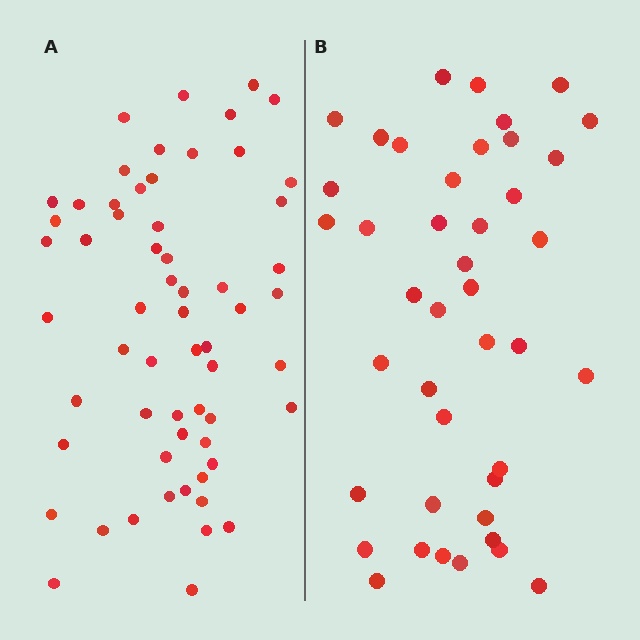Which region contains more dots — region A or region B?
Region A (the left region) has more dots.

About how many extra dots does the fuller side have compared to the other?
Region A has approximately 20 more dots than region B.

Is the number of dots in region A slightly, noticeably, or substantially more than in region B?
Region A has noticeably more, but not dramatically so. The ratio is roughly 1.4 to 1.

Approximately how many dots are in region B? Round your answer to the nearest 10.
About 40 dots. (The exact count is 42, which rounds to 40.)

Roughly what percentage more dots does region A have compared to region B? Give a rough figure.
About 45% more.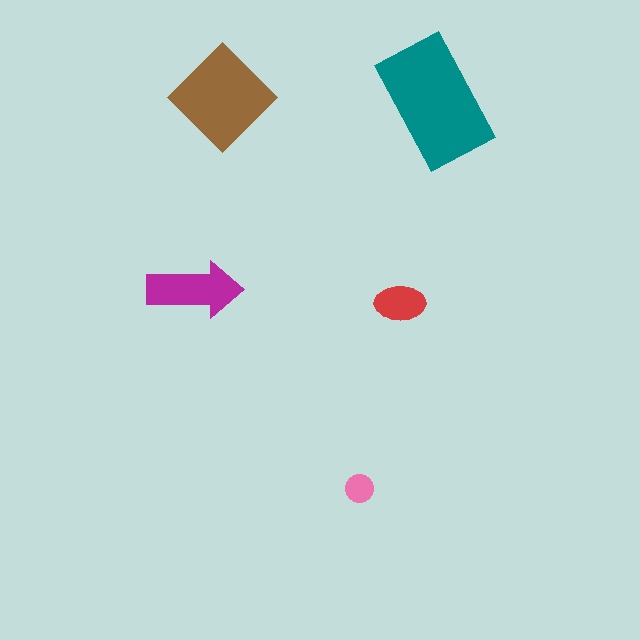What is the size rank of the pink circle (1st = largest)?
5th.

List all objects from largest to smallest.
The teal rectangle, the brown diamond, the magenta arrow, the red ellipse, the pink circle.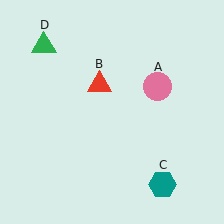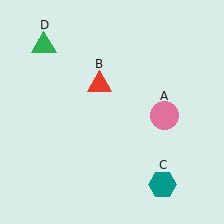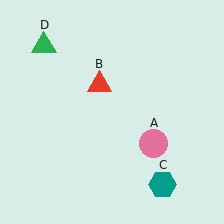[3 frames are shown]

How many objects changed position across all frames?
1 object changed position: pink circle (object A).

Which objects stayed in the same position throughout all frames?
Red triangle (object B) and teal hexagon (object C) and green triangle (object D) remained stationary.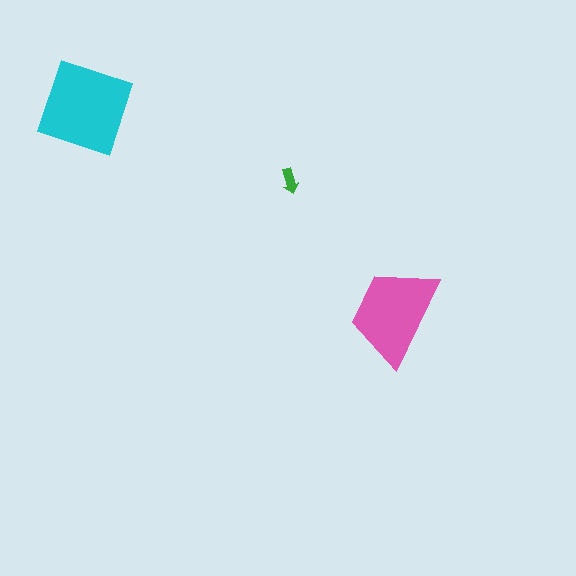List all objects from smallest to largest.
The green arrow, the pink trapezoid, the cyan square.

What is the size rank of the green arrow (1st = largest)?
3rd.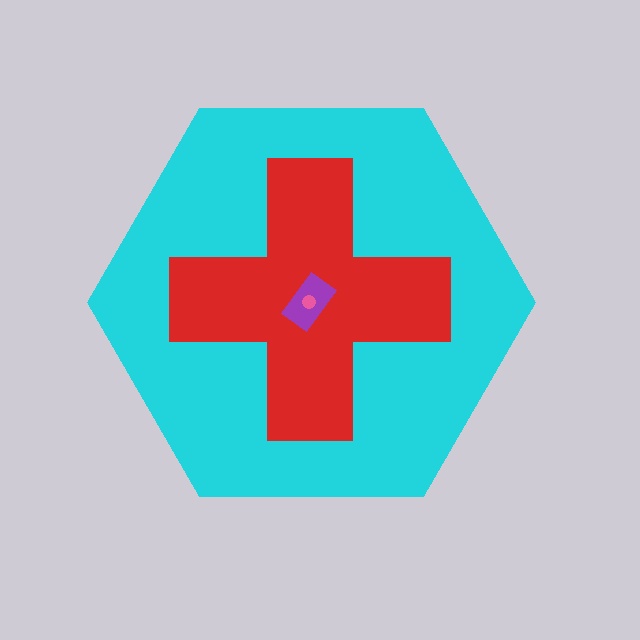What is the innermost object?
The pink circle.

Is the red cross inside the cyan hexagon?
Yes.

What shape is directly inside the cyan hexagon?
The red cross.